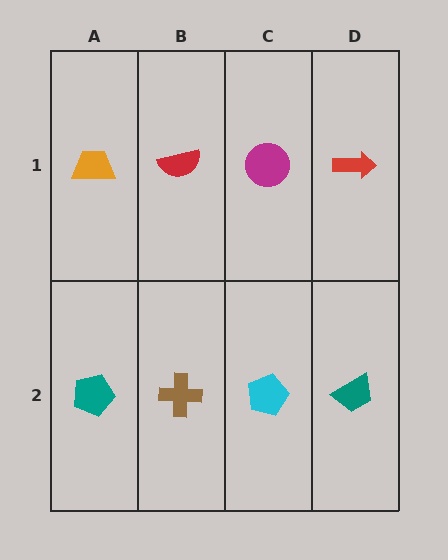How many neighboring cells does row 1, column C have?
3.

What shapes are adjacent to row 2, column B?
A red semicircle (row 1, column B), a teal pentagon (row 2, column A), a cyan pentagon (row 2, column C).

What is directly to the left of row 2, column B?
A teal pentagon.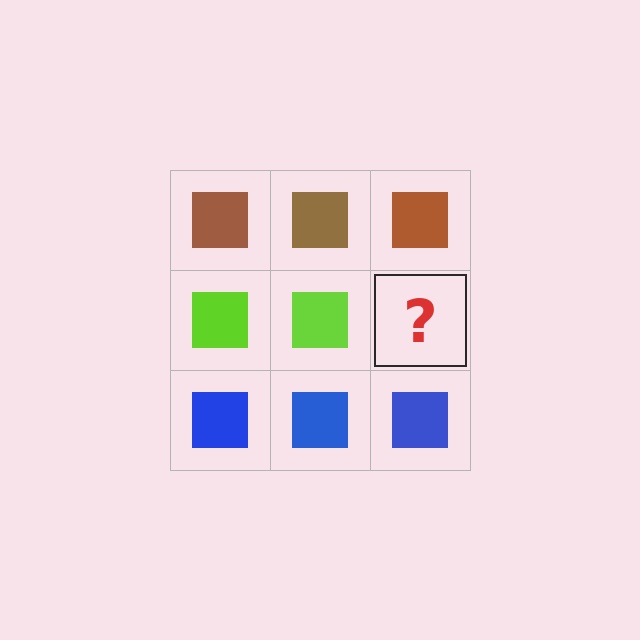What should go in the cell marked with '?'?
The missing cell should contain a lime square.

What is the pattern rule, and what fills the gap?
The rule is that each row has a consistent color. The gap should be filled with a lime square.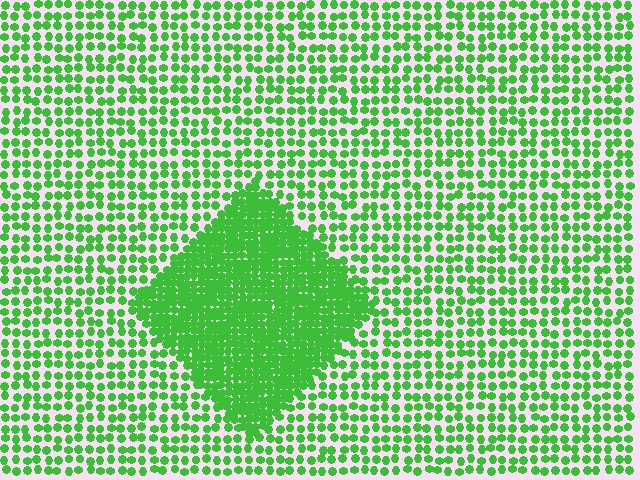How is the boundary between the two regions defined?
The boundary is defined by a change in element density (approximately 2.4x ratio). All elements are the same color, size, and shape.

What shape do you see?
I see a diamond.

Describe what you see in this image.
The image contains small green elements arranged at two different densities. A diamond-shaped region is visible where the elements are more densely packed than the surrounding area.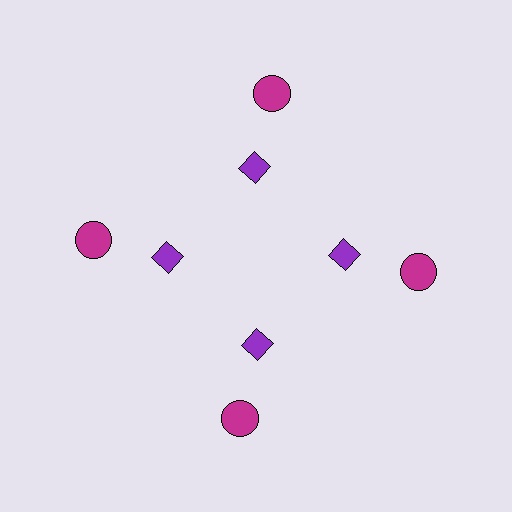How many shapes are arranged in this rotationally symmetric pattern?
There are 8 shapes, arranged in 4 groups of 2.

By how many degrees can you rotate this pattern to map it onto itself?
The pattern maps onto itself every 90 degrees of rotation.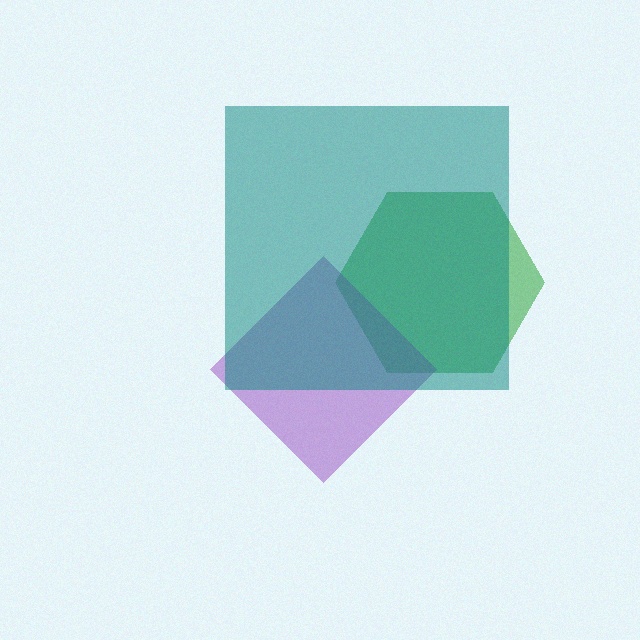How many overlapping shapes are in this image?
There are 3 overlapping shapes in the image.